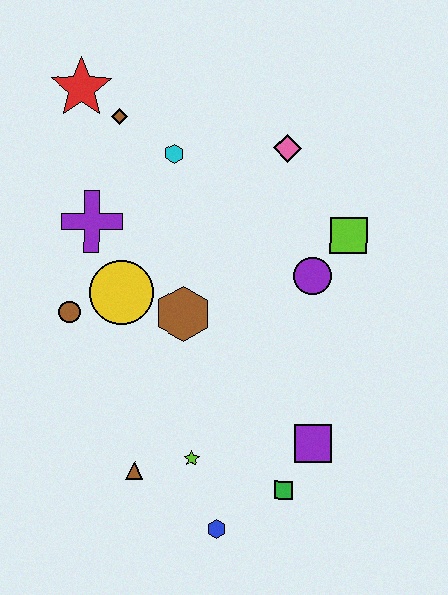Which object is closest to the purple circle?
The lime square is closest to the purple circle.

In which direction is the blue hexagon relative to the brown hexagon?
The blue hexagon is below the brown hexagon.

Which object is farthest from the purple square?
The red star is farthest from the purple square.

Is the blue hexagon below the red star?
Yes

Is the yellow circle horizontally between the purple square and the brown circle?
Yes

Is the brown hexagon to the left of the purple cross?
No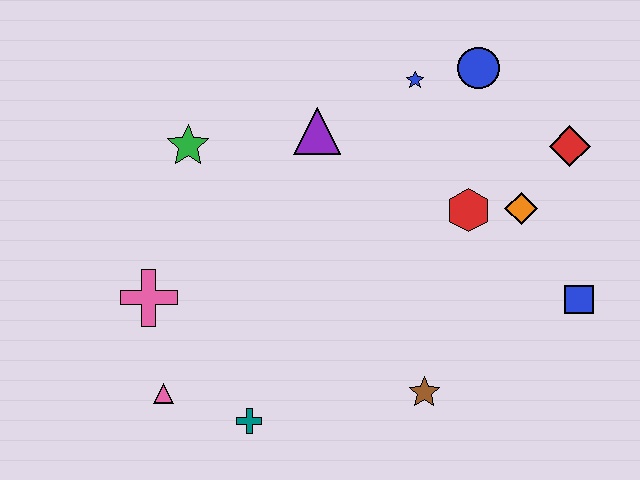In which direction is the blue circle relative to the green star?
The blue circle is to the right of the green star.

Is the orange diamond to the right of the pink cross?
Yes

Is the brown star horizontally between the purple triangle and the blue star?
No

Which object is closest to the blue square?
The orange diamond is closest to the blue square.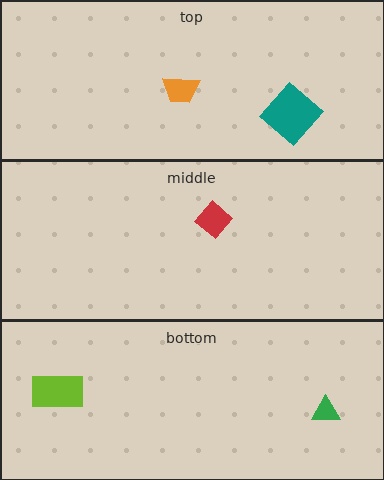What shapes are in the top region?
The teal diamond, the orange trapezoid.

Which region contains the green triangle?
The bottom region.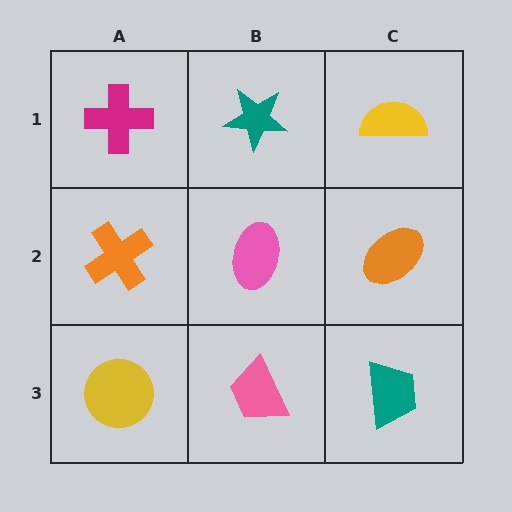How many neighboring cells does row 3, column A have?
2.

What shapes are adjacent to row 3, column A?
An orange cross (row 2, column A), a pink trapezoid (row 3, column B).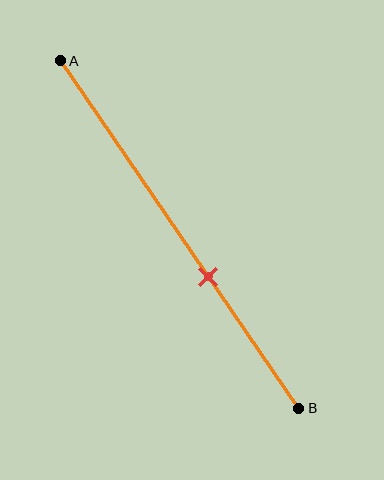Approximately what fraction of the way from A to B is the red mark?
The red mark is approximately 60% of the way from A to B.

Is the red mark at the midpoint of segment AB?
No, the mark is at about 60% from A, not at the 50% midpoint.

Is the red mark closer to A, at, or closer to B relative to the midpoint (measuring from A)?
The red mark is closer to point B than the midpoint of segment AB.